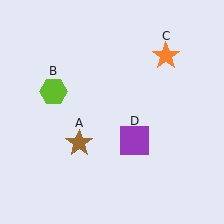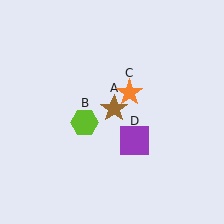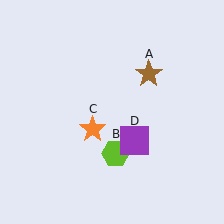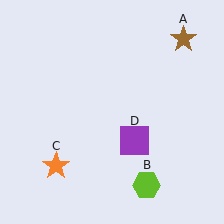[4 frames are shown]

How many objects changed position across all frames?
3 objects changed position: brown star (object A), lime hexagon (object B), orange star (object C).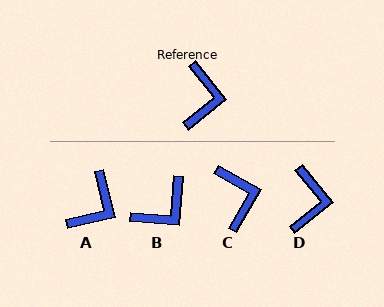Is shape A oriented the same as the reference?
No, it is off by about 26 degrees.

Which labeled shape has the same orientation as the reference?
D.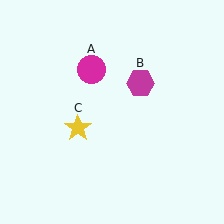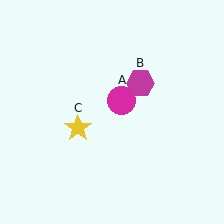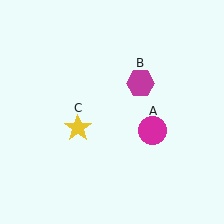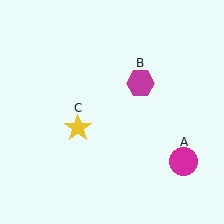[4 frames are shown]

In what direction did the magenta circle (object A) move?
The magenta circle (object A) moved down and to the right.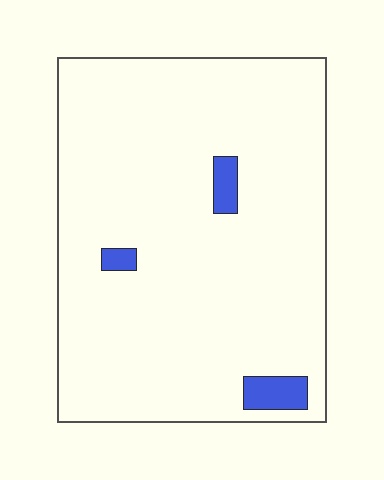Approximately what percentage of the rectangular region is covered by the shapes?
Approximately 5%.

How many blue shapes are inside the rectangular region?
3.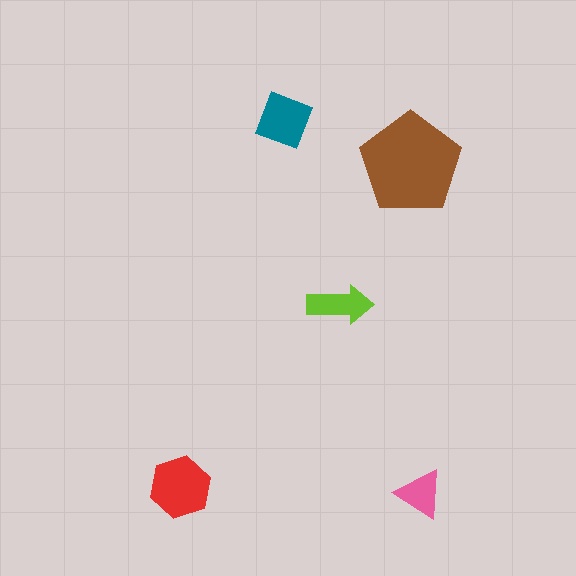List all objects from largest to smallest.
The brown pentagon, the red hexagon, the teal diamond, the lime arrow, the pink triangle.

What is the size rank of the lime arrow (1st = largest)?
4th.